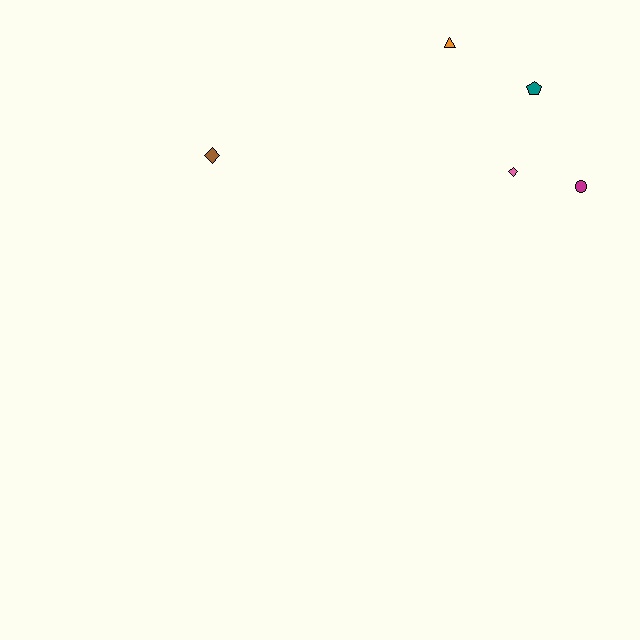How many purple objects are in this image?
There are no purple objects.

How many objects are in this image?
There are 5 objects.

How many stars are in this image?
There are no stars.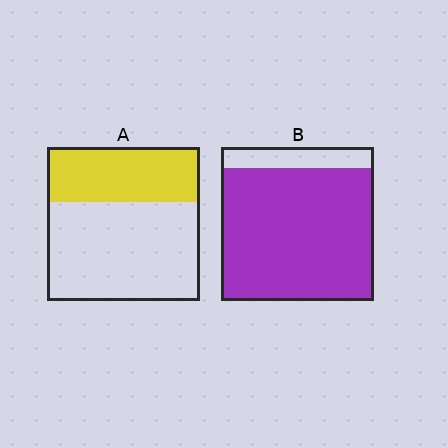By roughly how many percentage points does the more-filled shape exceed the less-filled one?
By roughly 50 percentage points (B over A).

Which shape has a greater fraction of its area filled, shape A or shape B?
Shape B.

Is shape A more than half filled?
No.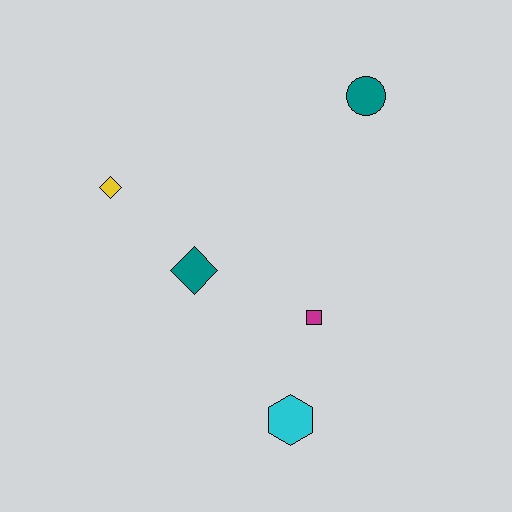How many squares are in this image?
There is 1 square.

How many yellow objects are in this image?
There is 1 yellow object.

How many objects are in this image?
There are 5 objects.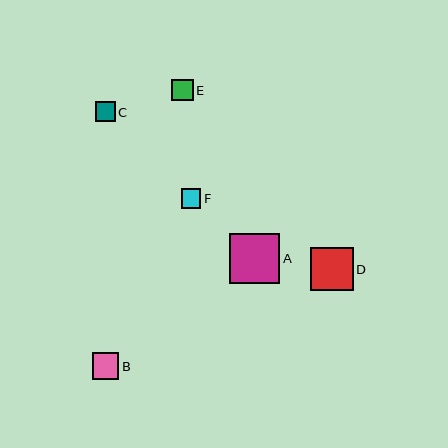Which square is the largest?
Square A is the largest with a size of approximately 50 pixels.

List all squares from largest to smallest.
From largest to smallest: A, D, B, E, C, F.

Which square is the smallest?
Square F is the smallest with a size of approximately 19 pixels.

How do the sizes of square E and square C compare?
Square E and square C are approximately the same size.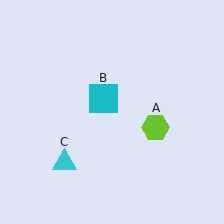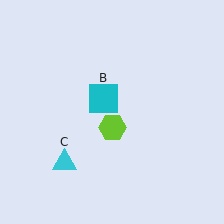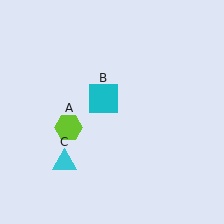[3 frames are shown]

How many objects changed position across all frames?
1 object changed position: lime hexagon (object A).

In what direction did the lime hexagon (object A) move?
The lime hexagon (object A) moved left.